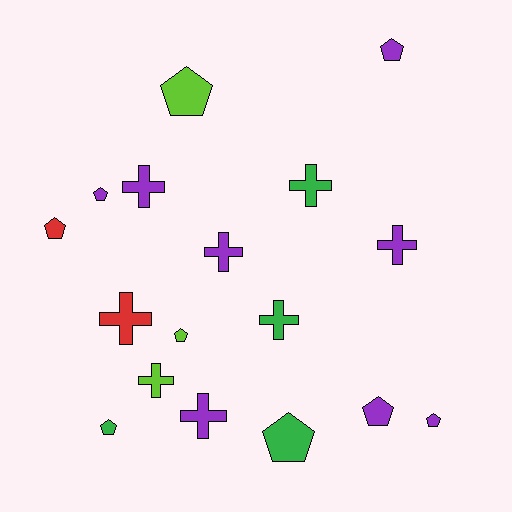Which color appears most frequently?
Purple, with 8 objects.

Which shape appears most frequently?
Pentagon, with 9 objects.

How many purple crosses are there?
There are 4 purple crosses.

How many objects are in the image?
There are 17 objects.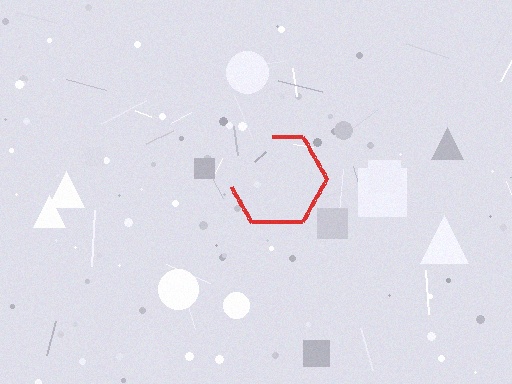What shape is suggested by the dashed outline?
The dashed outline suggests a hexagon.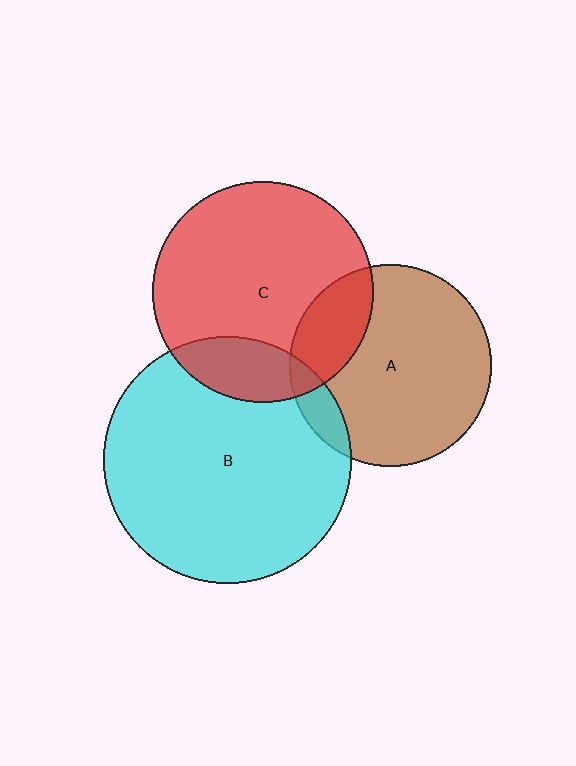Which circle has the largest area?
Circle B (cyan).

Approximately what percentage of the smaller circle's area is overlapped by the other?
Approximately 20%.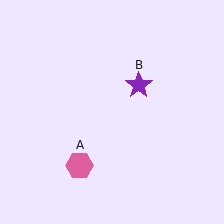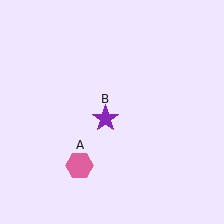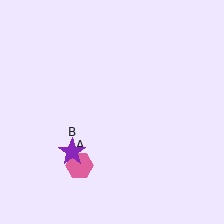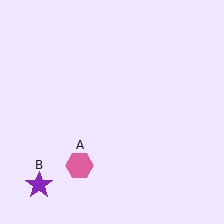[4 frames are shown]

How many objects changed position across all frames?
1 object changed position: purple star (object B).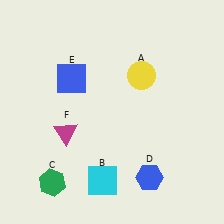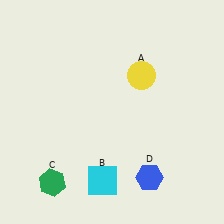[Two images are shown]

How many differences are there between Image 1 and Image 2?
There are 2 differences between the two images.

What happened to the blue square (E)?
The blue square (E) was removed in Image 2. It was in the top-left area of Image 1.